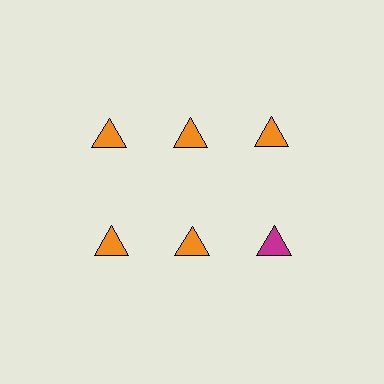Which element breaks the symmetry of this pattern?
The magenta triangle in the second row, center column breaks the symmetry. All other shapes are orange triangles.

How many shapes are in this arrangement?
There are 6 shapes arranged in a grid pattern.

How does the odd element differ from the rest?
It has a different color: magenta instead of orange.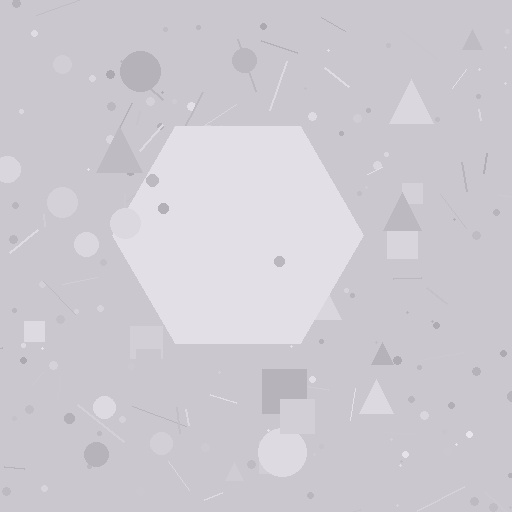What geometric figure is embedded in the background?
A hexagon is embedded in the background.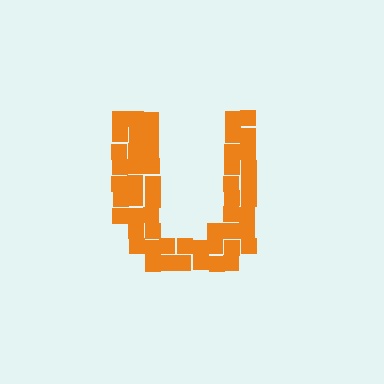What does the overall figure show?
The overall figure shows the letter U.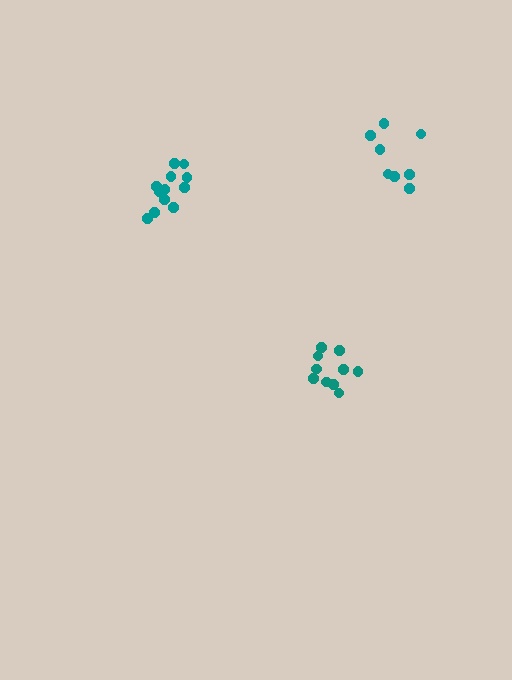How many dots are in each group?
Group 1: 8 dots, Group 2: 10 dots, Group 3: 12 dots (30 total).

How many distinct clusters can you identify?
There are 3 distinct clusters.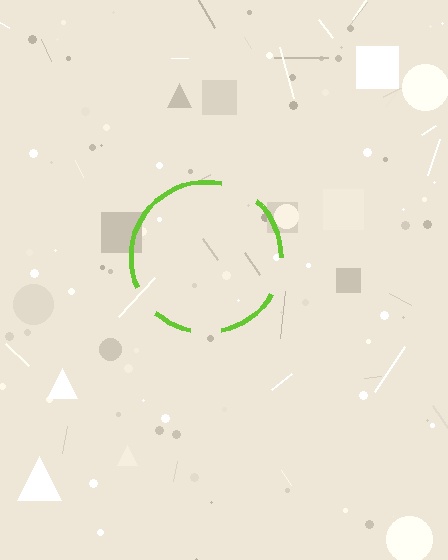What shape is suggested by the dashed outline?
The dashed outline suggests a circle.